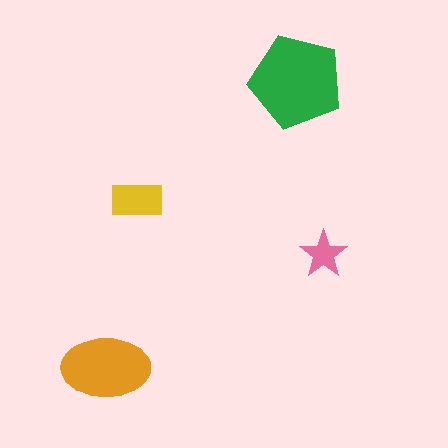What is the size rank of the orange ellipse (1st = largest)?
2nd.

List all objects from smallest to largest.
The pink star, the yellow rectangle, the orange ellipse, the green pentagon.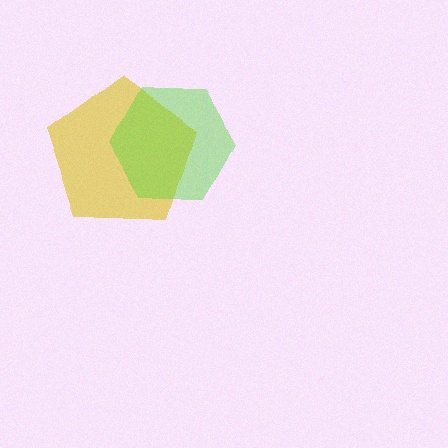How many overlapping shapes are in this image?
There are 2 overlapping shapes in the image.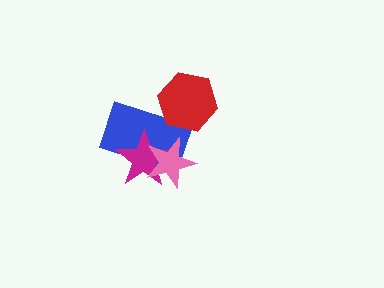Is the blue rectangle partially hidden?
Yes, it is partially covered by another shape.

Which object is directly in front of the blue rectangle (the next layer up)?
The magenta star is directly in front of the blue rectangle.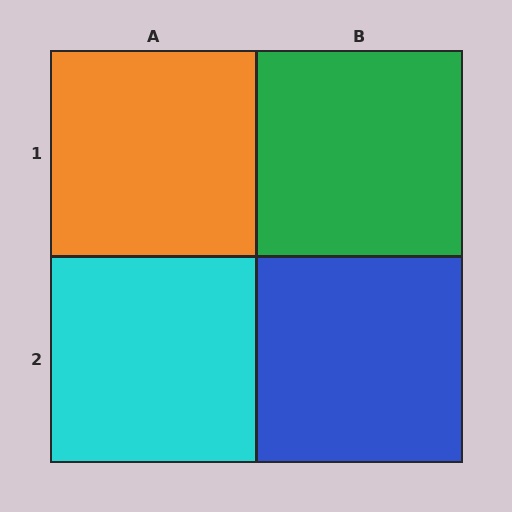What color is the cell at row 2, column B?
Blue.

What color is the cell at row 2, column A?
Cyan.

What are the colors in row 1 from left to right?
Orange, green.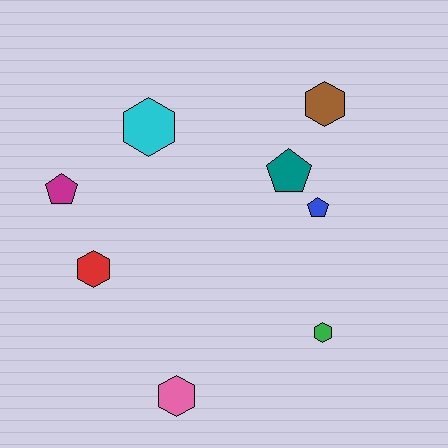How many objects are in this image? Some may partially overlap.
There are 8 objects.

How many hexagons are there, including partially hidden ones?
There are 5 hexagons.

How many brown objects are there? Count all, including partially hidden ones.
There is 1 brown object.